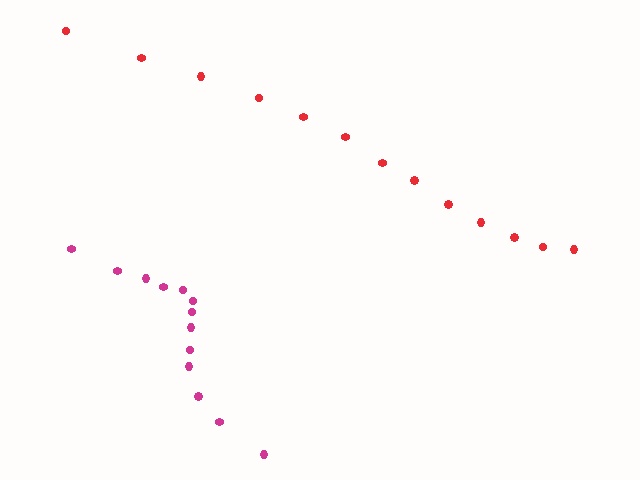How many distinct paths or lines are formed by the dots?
There are 2 distinct paths.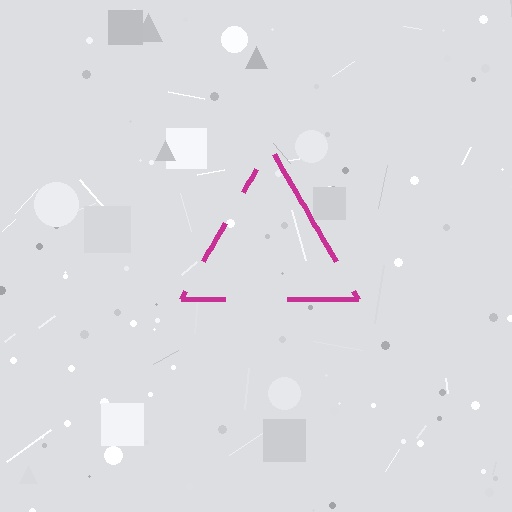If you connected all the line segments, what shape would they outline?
They would outline a triangle.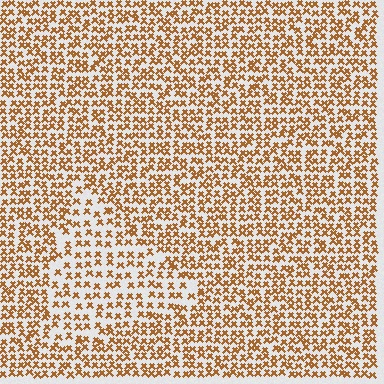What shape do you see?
I see a triangle.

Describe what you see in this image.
The image contains small brown elements arranged at two different densities. A triangle-shaped region is visible where the elements are less densely packed than the surrounding area.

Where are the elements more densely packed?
The elements are more densely packed outside the triangle boundary.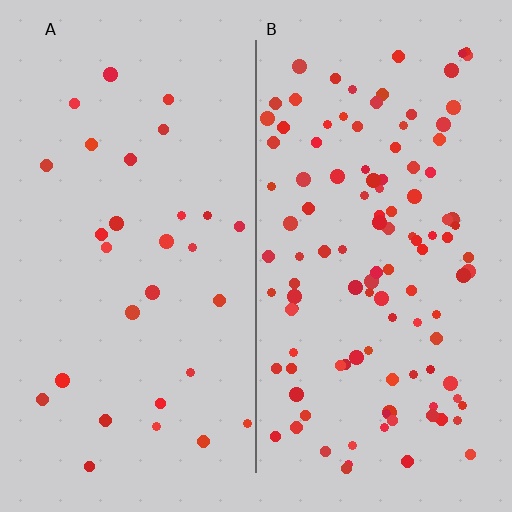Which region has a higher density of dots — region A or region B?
B (the right).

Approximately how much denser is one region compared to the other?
Approximately 3.8× — region B over region A.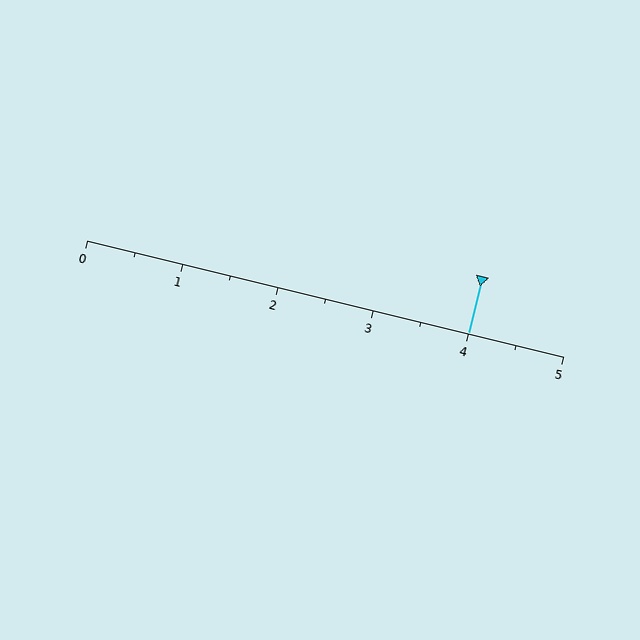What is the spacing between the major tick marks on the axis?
The major ticks are spaced 1 apart.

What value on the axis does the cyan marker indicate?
The marker indicates approximately 4.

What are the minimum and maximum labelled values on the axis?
The axis runs from 0 to 5.